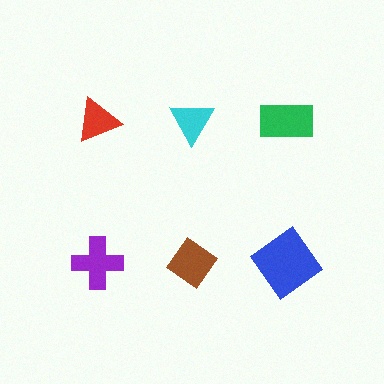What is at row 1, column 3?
A green rectangle.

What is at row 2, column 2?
A brown diamond.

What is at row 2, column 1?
A purple cross.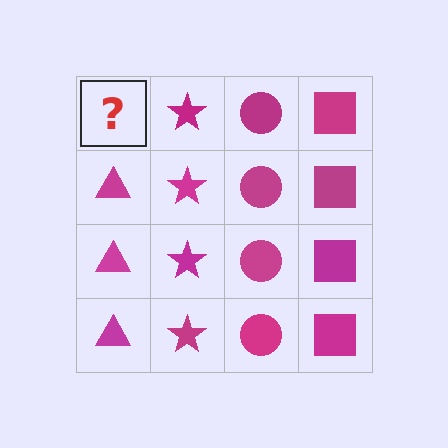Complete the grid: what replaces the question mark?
The question mark should be replaced with a magenta triangle.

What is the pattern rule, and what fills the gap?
The rule is that each column has a consistent shape. The gap should be filled with a magenta triangle.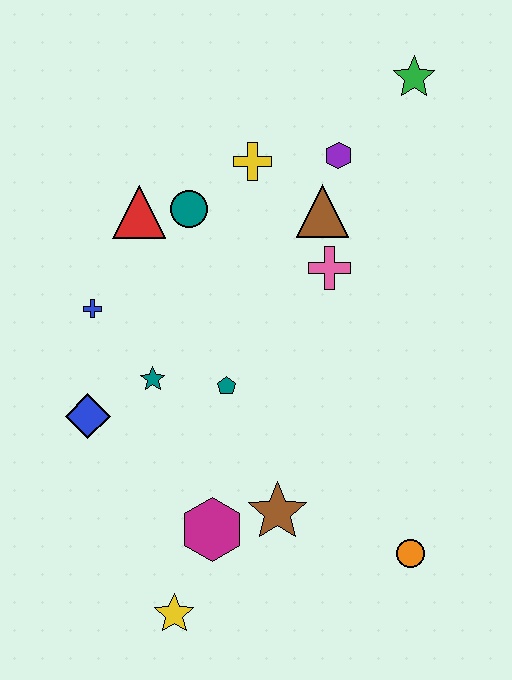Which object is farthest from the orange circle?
The green star is farthest from the orange circle.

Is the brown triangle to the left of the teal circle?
No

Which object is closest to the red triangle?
The teal circle is closest to the red triangle.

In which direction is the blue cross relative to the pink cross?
The blue cross is to the left of the pink cross.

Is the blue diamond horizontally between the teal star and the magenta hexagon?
No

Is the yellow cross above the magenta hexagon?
Yes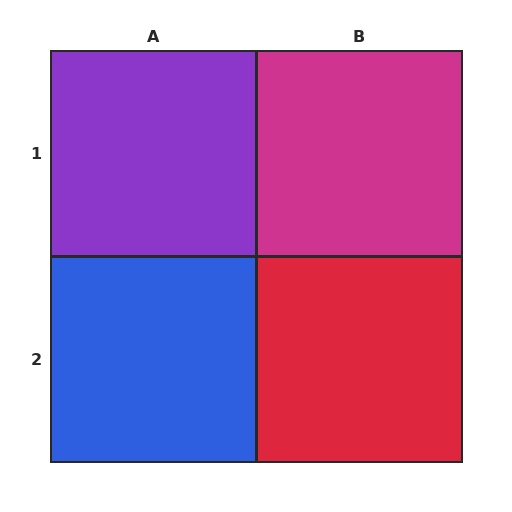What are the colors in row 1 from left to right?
Purple, magenta.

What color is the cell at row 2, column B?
Red.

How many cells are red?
1 cell is red.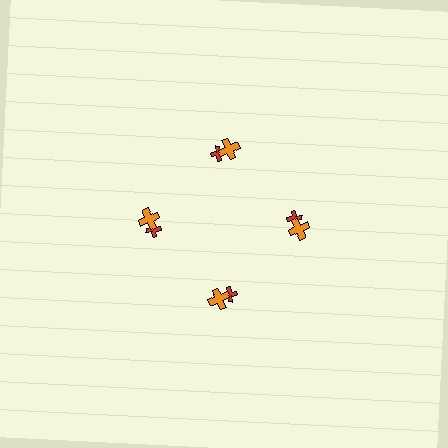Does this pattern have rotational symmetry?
Yes, this pattern has 4-fold rotational symmetry. It looks the same after rotating 90 degrees around the center.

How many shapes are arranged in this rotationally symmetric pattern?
There are 8 shapes, arranged in 4 groups of 2.